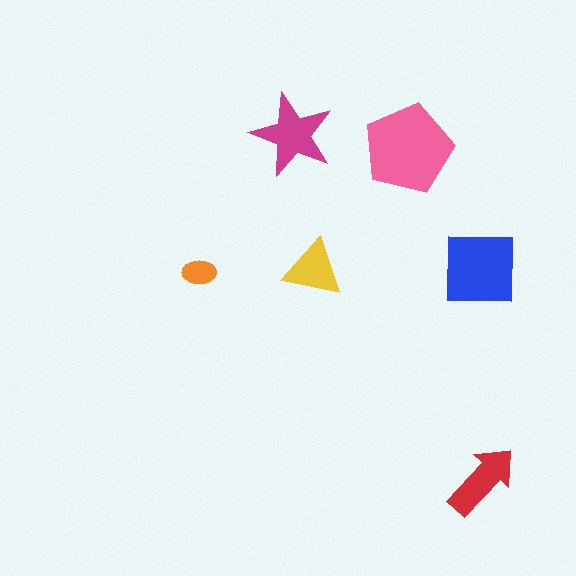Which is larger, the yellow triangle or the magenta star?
The magenta star.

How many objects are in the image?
There are 6 objects in the image.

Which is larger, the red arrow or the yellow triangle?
The red arrow.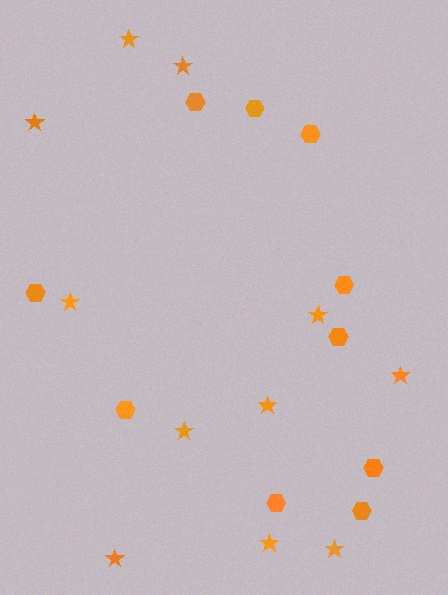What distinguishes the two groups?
There are 2 groups: one group of stars (11) and one group of hexagons (10).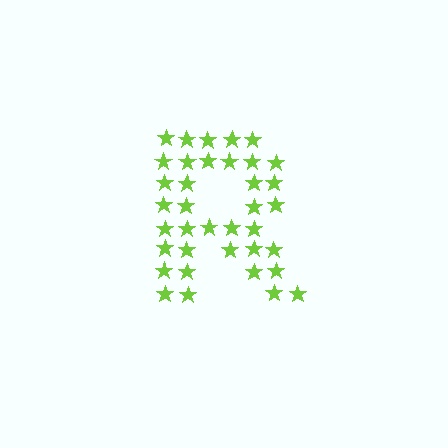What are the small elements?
The small elements are stars.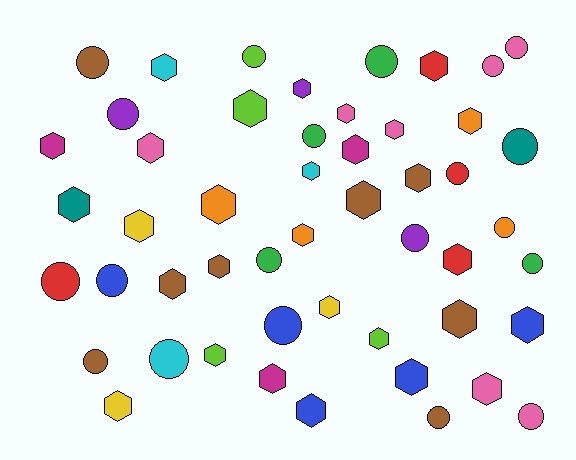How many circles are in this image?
There are 20 circles.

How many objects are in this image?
There are 50 objects.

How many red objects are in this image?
There are 4 red objects.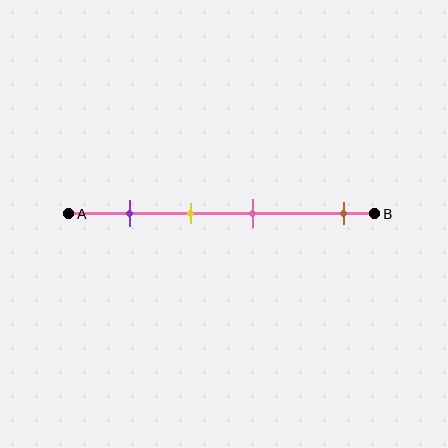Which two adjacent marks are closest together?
The yellow and pink marks are the closest adjacent pair.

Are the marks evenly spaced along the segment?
No, the marks are not evenly spaced.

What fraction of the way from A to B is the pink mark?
The pink mark is approximately 60% (0.6) of the way from A to B.